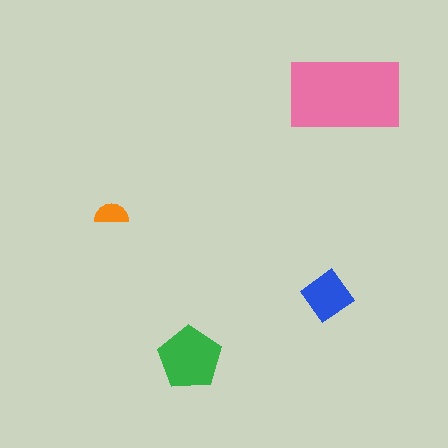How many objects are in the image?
There are 4 objects in the image.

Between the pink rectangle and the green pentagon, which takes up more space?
The pink rectangle.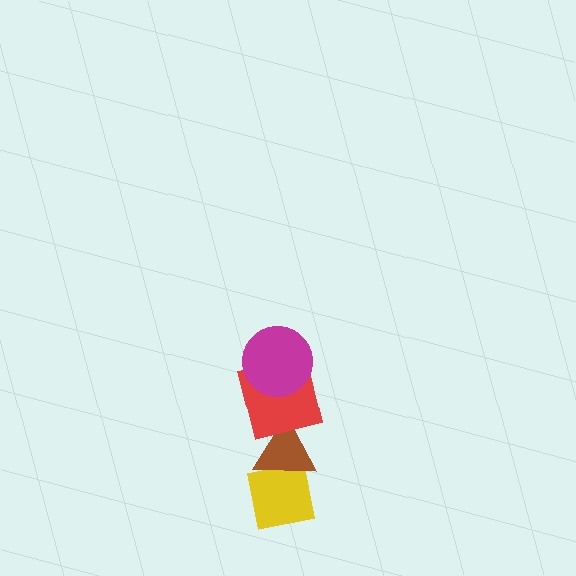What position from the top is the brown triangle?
The brown triangle is 3rd from the top.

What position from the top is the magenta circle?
The magenta circle is 1st from the top.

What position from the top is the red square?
The red square is 2nd from the top.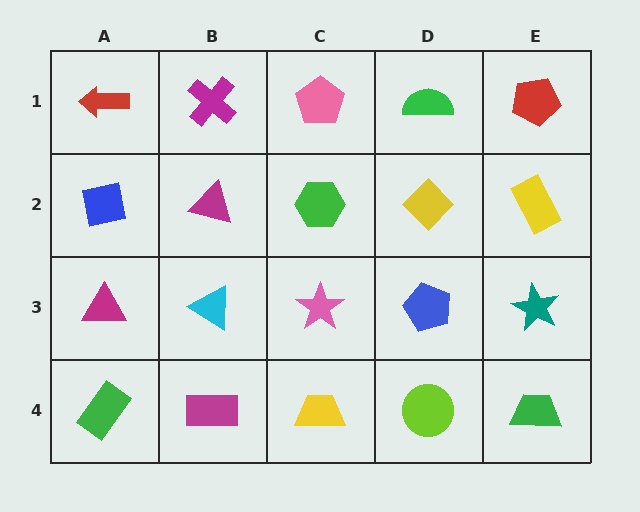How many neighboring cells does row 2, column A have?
3.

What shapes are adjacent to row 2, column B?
A magenta cross (row 1, column B), a cyan triangle (row 3, column B), a blue square (row 2, column A), a green hexagon (row 2, column C).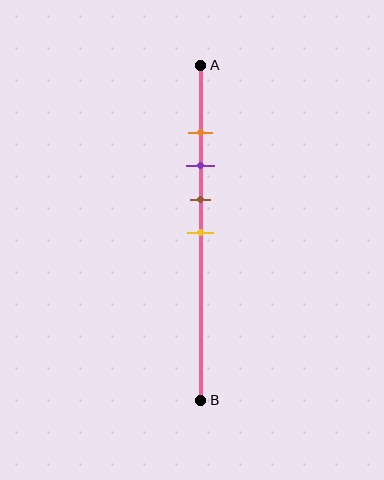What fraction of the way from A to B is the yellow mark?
The yellow mark is approximately 50% (0.5) of the way from A to B.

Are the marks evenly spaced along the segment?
Yes, the marks are approximately evenly spaced.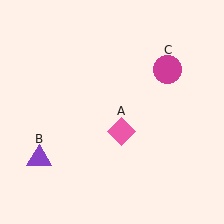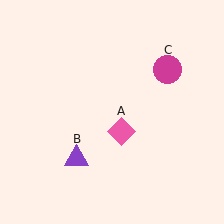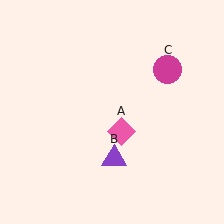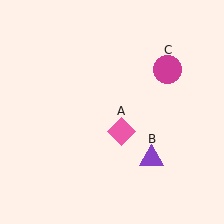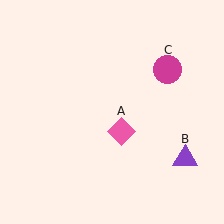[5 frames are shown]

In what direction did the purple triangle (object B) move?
The purple triangle (object B) moved right.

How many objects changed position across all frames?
1 object changed position: purple triangle (object B).